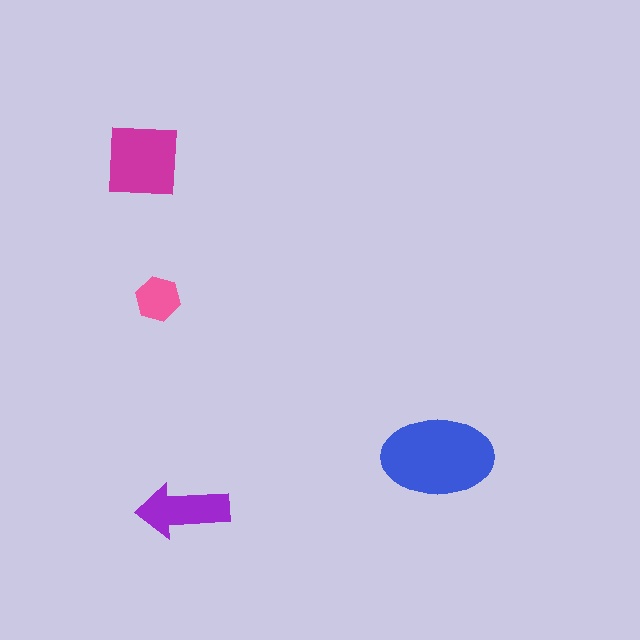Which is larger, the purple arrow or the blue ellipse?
The blue ellipse.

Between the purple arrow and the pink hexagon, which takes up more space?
The purple arrow.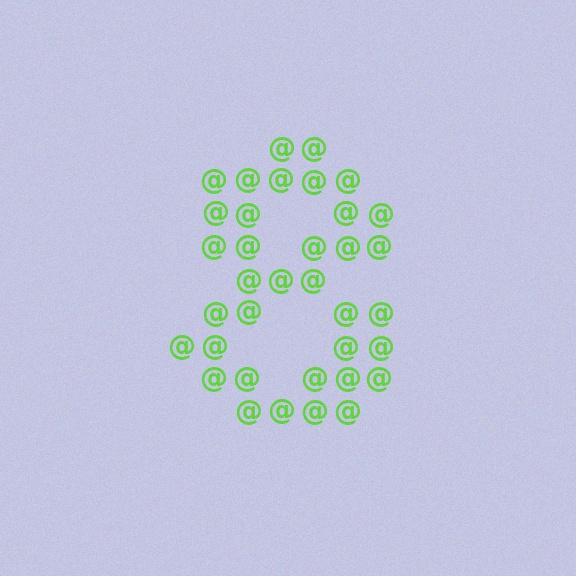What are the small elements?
The small elements are at signs.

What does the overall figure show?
The overall figure shows the digit 8.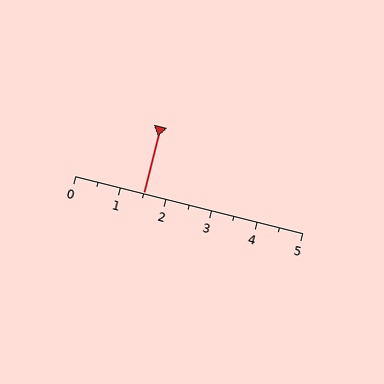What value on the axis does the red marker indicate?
The marker indicates approximately 1.5.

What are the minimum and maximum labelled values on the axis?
The axis runs from 0 to 5.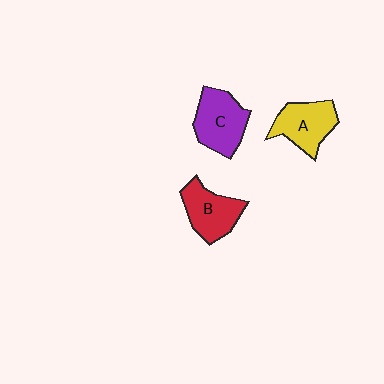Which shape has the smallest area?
Shape B (red).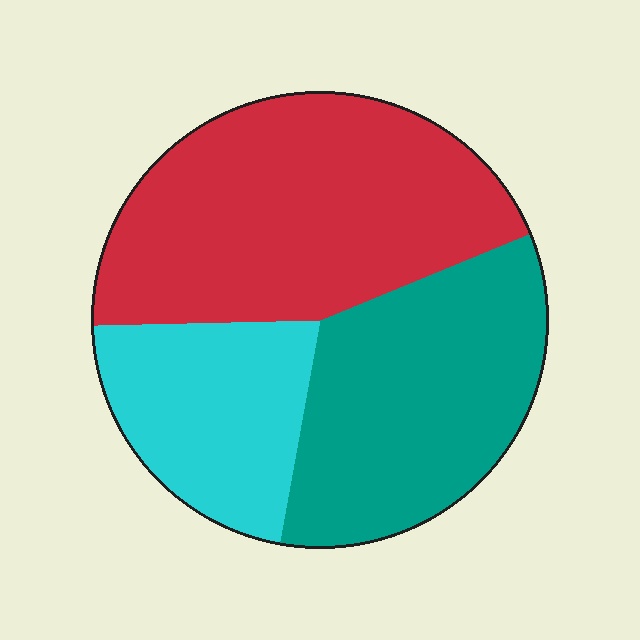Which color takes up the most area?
Red, at roughly 45%.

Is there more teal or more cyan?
Teal.